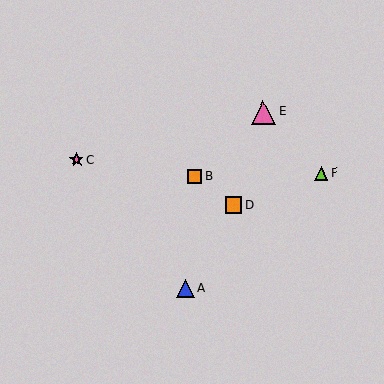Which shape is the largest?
The pink triangle (labeled E) is the largest.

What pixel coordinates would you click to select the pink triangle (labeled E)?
Click at (263, 112) to select the pink triangle E.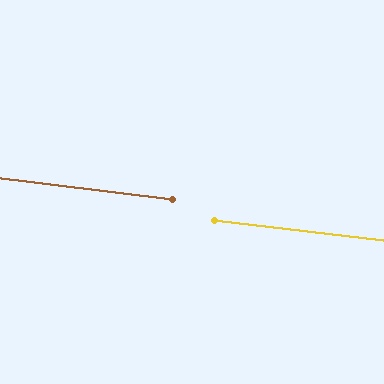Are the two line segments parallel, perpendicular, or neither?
Parallel — their directions differ by only 0.3°.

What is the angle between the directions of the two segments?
Approximately 0 degrees.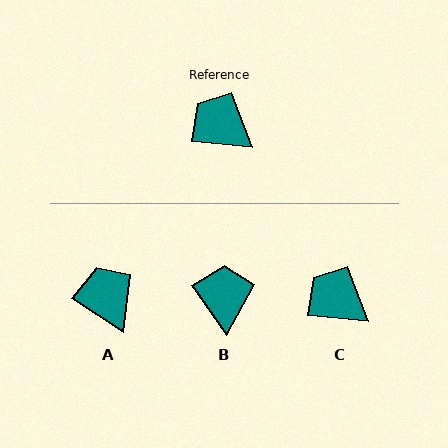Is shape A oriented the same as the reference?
No, it is off by about 29 degrees.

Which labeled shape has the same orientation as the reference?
C.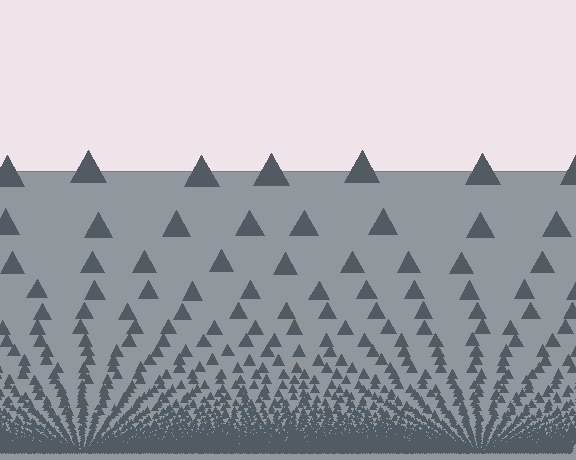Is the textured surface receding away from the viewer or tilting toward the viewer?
The surface appears to tilt toward the viewer. Texture elements get larger and sparser toward the top.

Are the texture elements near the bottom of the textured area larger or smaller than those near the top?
Smaller. The gradient is inverted — elements near the bottom are smaller and denser.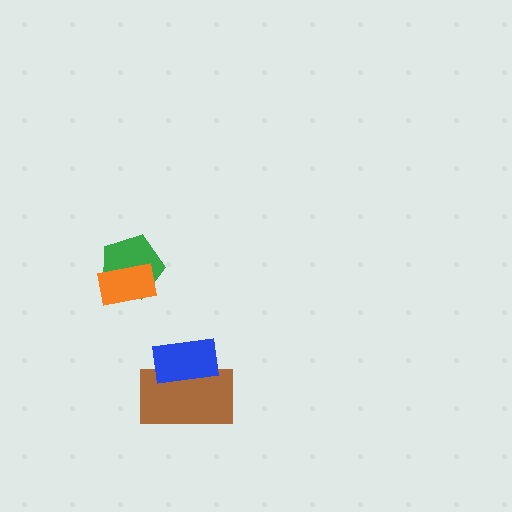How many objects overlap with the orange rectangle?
1 object overlaps with the orange rectangle.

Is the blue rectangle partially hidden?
No, no other shape covers it.